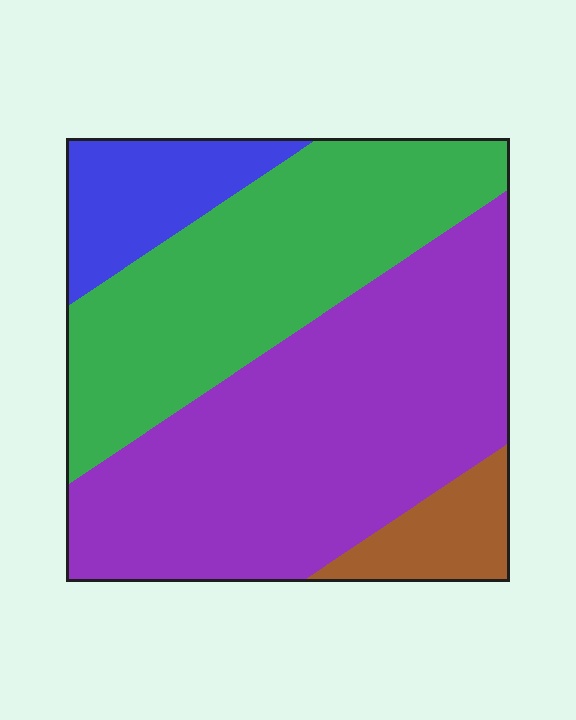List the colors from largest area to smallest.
From largest to smallest: purple, green, blue, brown.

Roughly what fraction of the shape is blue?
Blue covers 11% of the shape.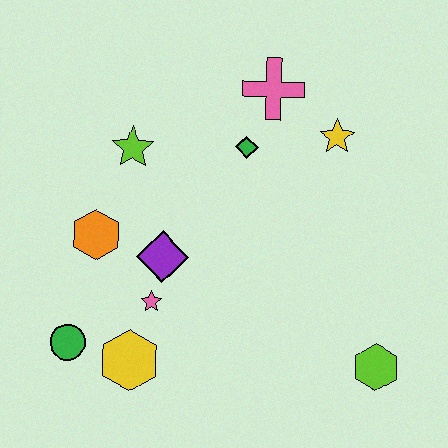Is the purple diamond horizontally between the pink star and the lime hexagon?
Yes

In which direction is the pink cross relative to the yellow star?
The pink cross is to the left of the yellow star.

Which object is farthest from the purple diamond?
The lime hexagon is farthest from the purple diamond.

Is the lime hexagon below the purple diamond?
Yes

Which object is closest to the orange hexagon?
The purple diamond is closest to the orange hexagon.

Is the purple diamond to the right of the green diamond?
No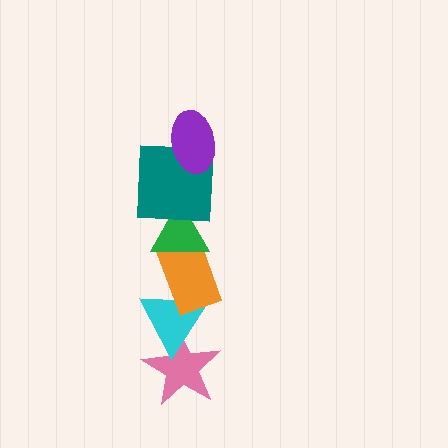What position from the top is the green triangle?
The green triangle is 3rd from the top.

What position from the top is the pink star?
The pink star is 6th from the top.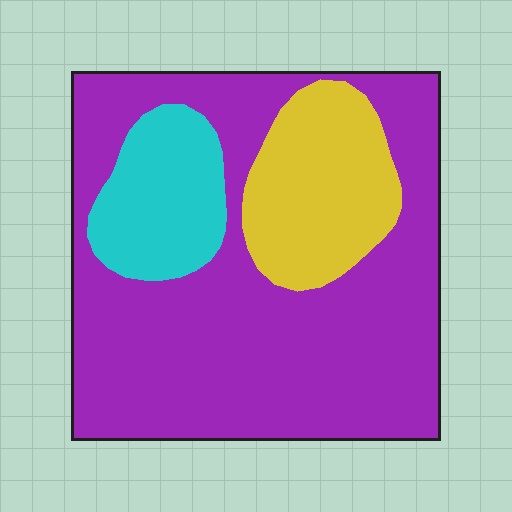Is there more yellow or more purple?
Purple.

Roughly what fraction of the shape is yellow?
Yellow takes up about one sixth (1/6) of the shape.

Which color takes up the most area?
Purple, at roughly 70%.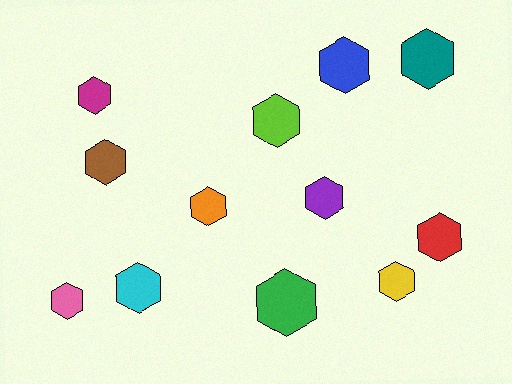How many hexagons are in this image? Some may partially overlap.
There are 12 hexagons.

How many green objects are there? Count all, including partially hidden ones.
There is 1 green object.